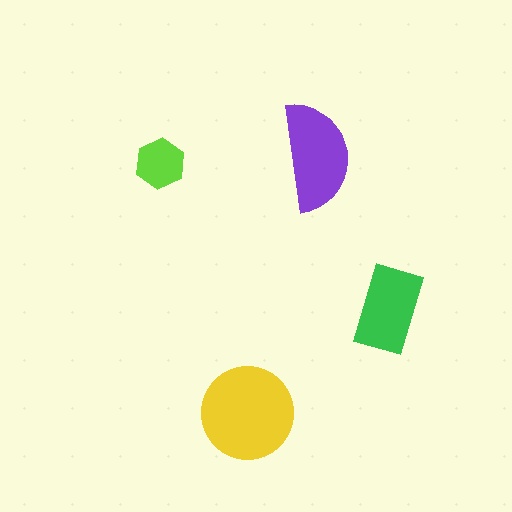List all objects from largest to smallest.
The yellow circle, the purple semicircle, the green rectangle, the lime hexagon.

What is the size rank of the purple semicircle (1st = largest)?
2nd.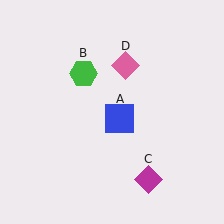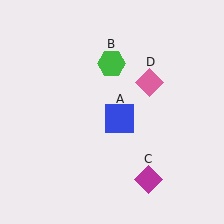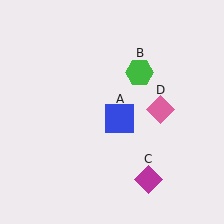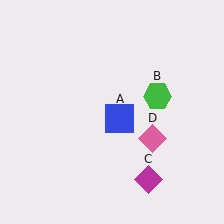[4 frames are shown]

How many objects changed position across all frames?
2 objects changed position: green hexagon (object B), pink diamond (object D).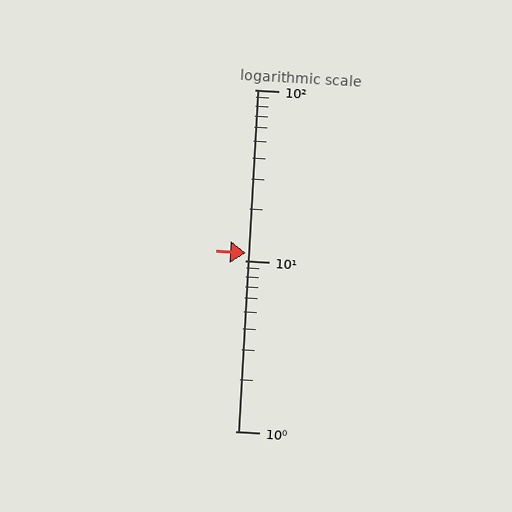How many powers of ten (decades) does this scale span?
The scale spans 2 decades, from 1 to 100.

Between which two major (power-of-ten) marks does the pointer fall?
The pointer is between 10 and 100.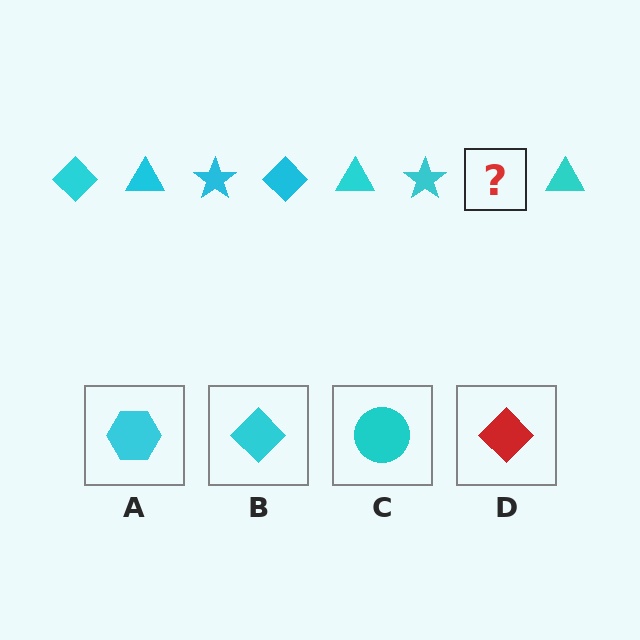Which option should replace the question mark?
Option B.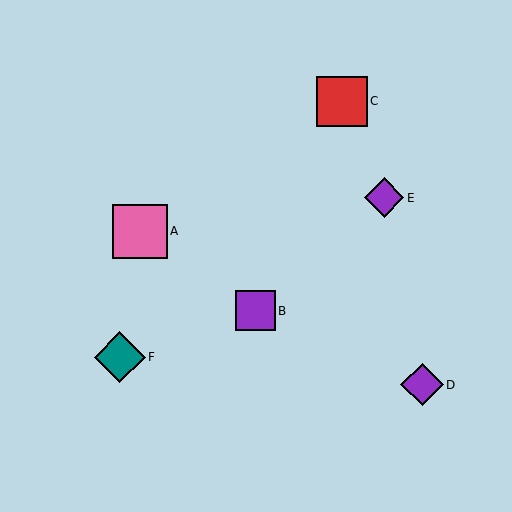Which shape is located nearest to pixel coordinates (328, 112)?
The red square (labeled C) at (342, 102) is nearest to that location.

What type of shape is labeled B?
Shape B is a purple square.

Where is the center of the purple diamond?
The center of the purple diamond is at (422, 385).